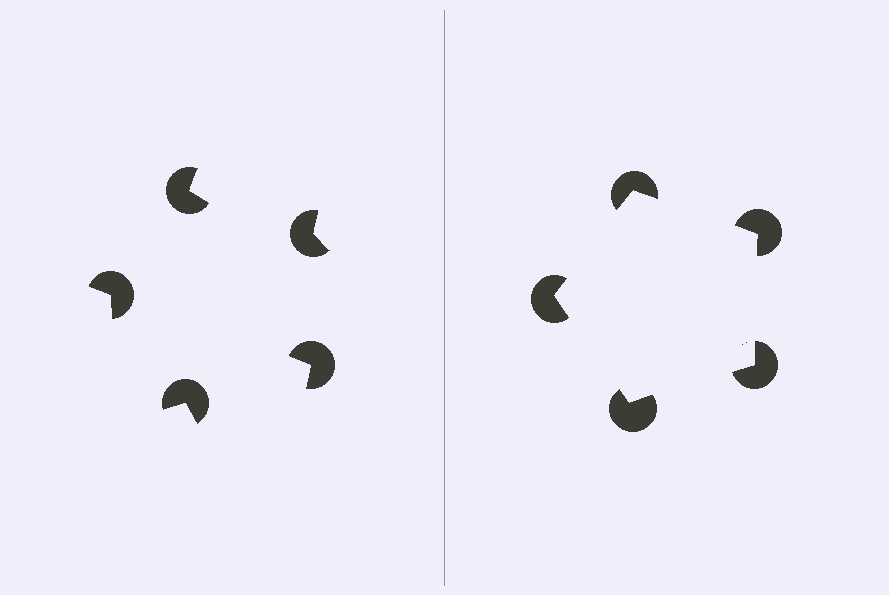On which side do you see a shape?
An illusory pentagon appears on the right side. On the left side the wedge cuts are rotated, so no coherent shape forms.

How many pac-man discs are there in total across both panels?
10 — 5 on each side.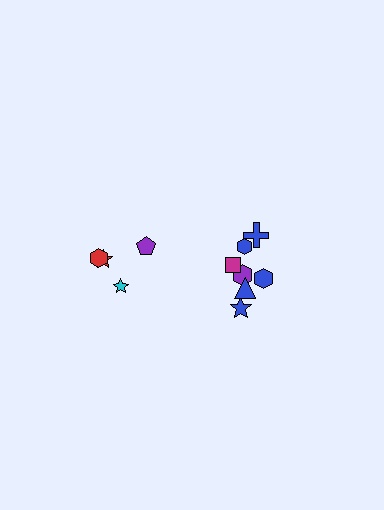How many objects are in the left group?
There are 4 objects.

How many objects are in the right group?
There are 7 objects.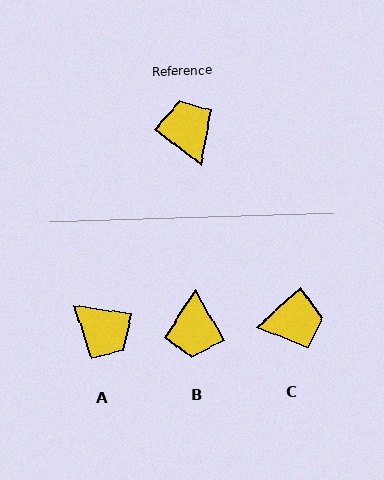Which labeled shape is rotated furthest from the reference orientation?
B, about 158 degrees away.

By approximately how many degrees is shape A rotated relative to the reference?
Approximately 151 degrees clockwise.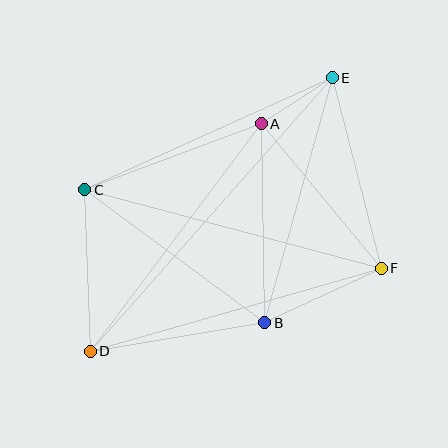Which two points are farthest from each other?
Points D and E are farthest from each other.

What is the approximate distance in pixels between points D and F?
The distance between D and F is approximately 302 pixels.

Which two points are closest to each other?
Points A and E are closest to each other.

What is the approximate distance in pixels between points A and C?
The distance between A and C is approximately 189 pixels.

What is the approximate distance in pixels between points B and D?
The distance between B and D is approximately 177 pixels.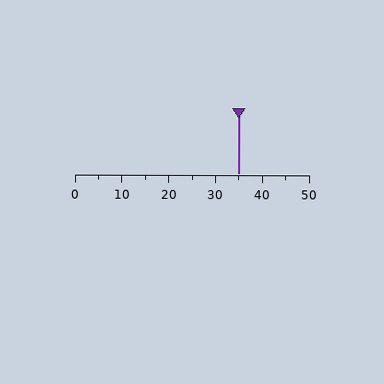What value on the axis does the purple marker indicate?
The marker indicates approximately 35.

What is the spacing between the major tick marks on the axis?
The major ticks are spaced 10 apart.